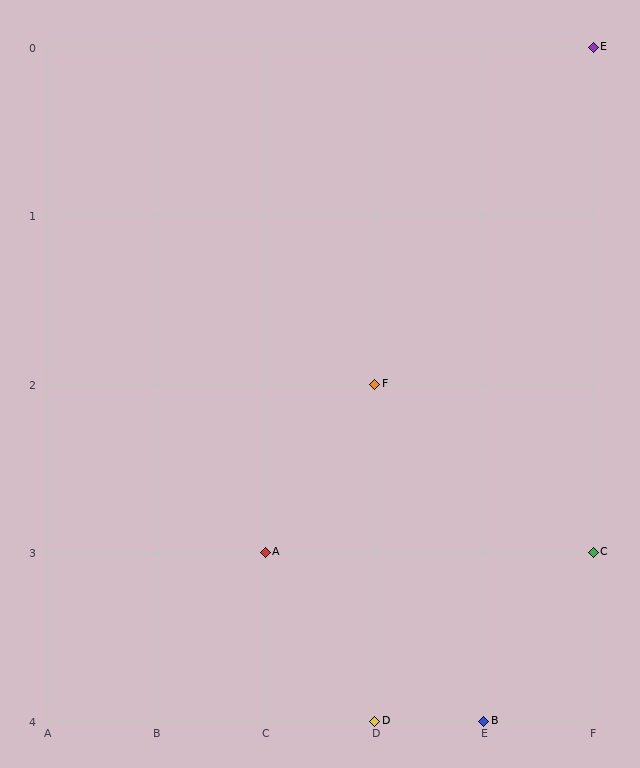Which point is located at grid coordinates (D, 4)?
Point D is at (D, 4).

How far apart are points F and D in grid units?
Points F and D are 2 rows apart.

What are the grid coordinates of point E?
Point E is at grid coordinates (F, 0).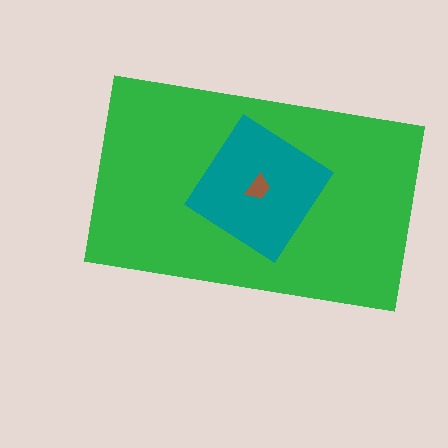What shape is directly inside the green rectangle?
The teal diamond.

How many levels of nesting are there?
3.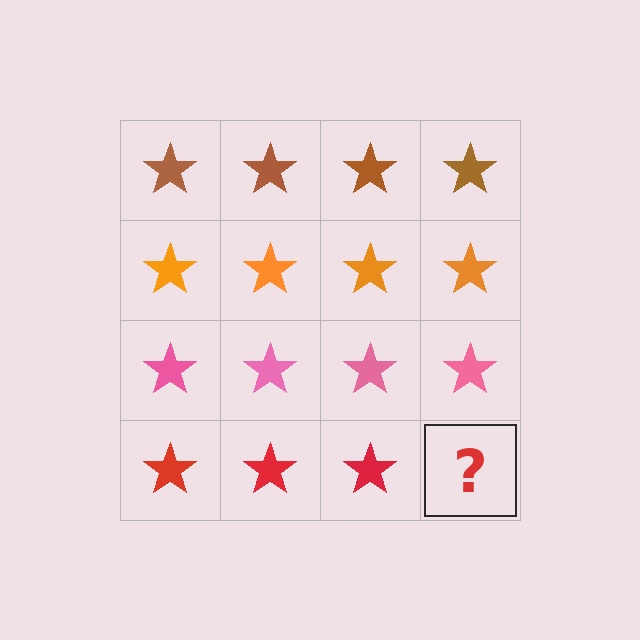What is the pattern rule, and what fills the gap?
The rule is that each row has a consistent color. The gap should be filled with a red star.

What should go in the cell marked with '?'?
The missing cell should contain a red star.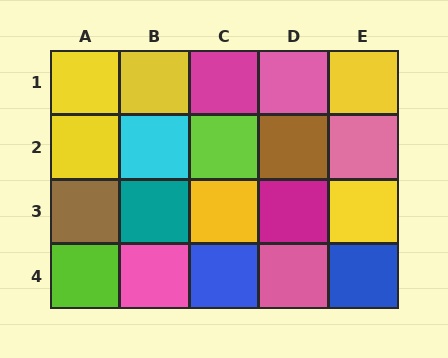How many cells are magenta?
2 cells are magenta.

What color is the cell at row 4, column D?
Pink.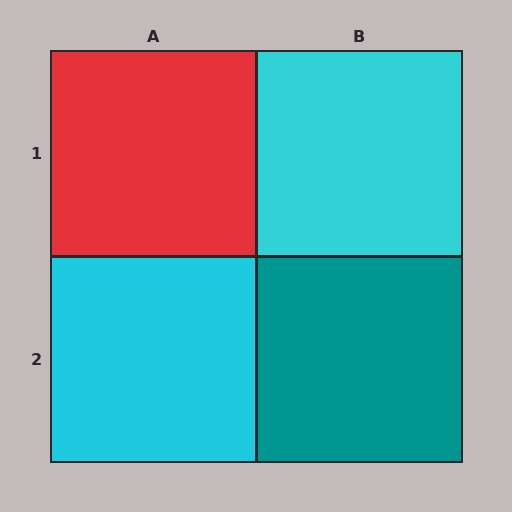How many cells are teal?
1 cell is teal.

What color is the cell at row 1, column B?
Cyan.